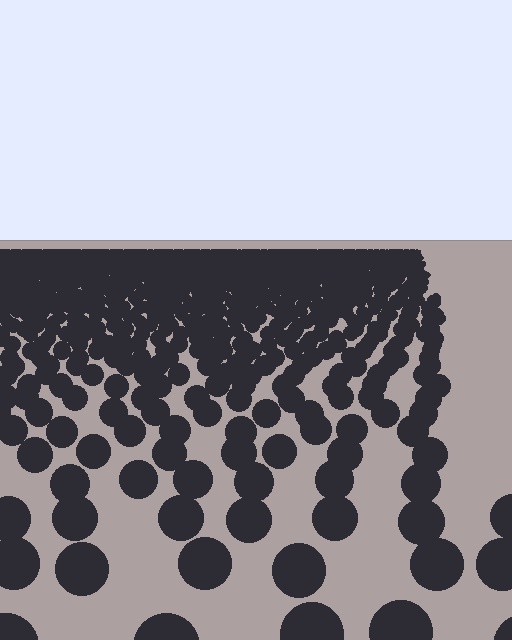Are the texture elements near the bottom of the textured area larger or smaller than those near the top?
Larger. Near the bottom, elements are closer to the viewer and appear at a bigger on-screen size.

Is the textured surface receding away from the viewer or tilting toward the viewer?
The surface is receding away from the viewer. Texture elements get smaller and denser toward the top.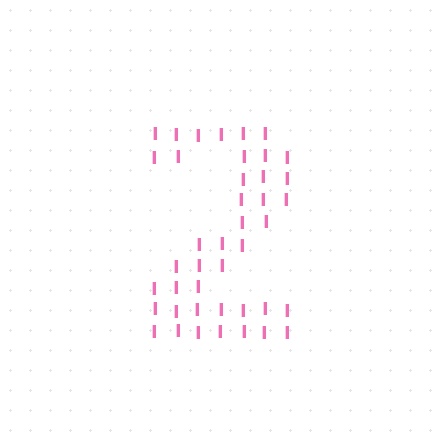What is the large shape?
The large shape is the digit 2.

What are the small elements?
The small elements are letter I's.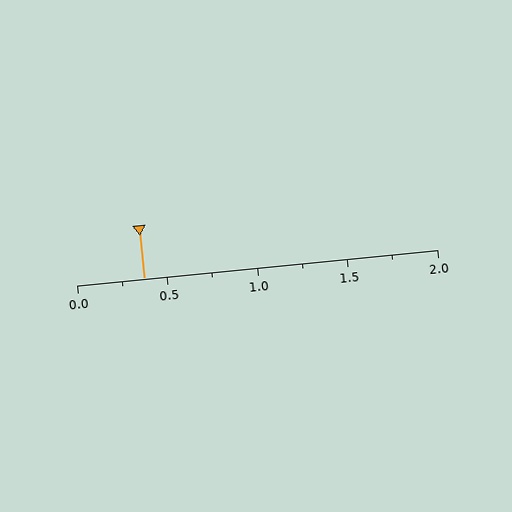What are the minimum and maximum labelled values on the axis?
The axis runs from 0.0 to 2.0.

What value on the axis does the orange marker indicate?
The marker indicates approximately 0.38.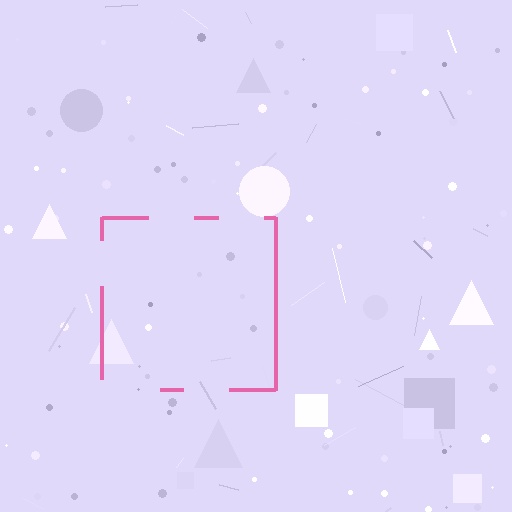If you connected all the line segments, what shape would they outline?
They would outline a square.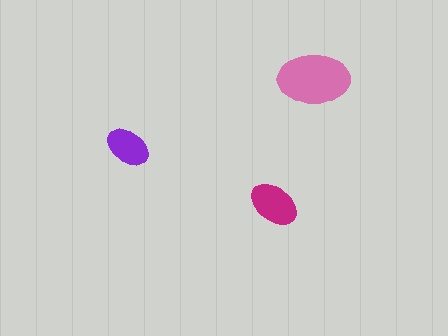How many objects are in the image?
There are 3 objects in the image.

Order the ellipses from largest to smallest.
the pink one, the magenta one, the purple one.